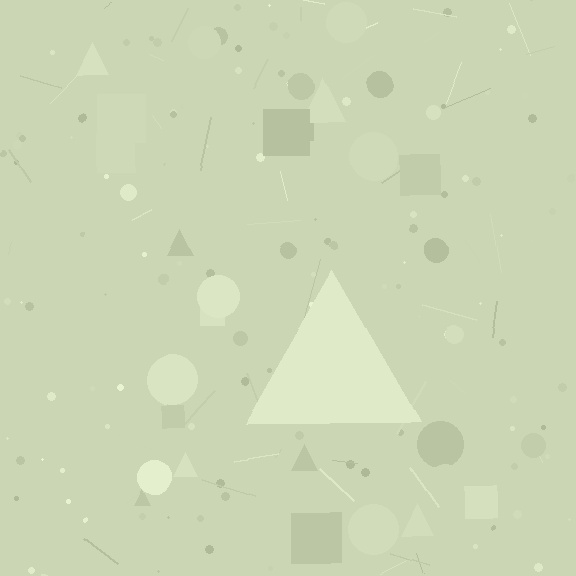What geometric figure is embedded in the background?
A triangle is embedded in the background.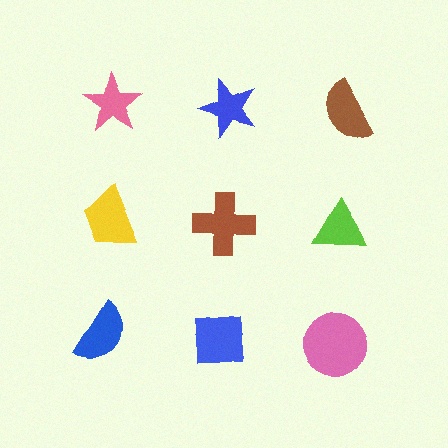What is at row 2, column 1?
A yellow trapezoid.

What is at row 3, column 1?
A blue semicircle.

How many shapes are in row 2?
3 shapes.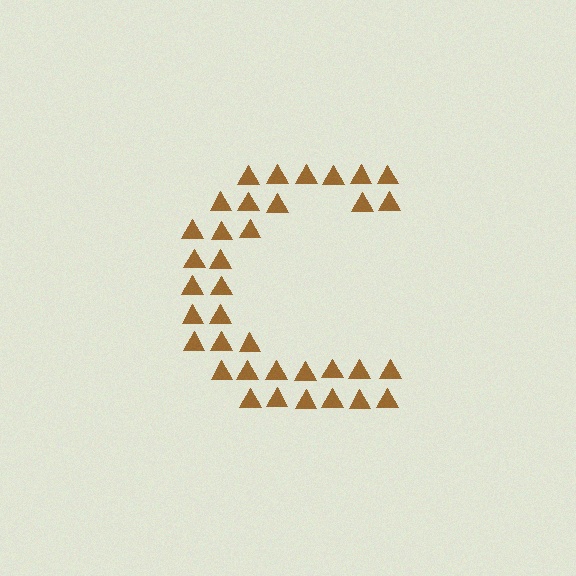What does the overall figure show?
The overall figure shows the letter C.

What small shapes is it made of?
It is made of small triangles.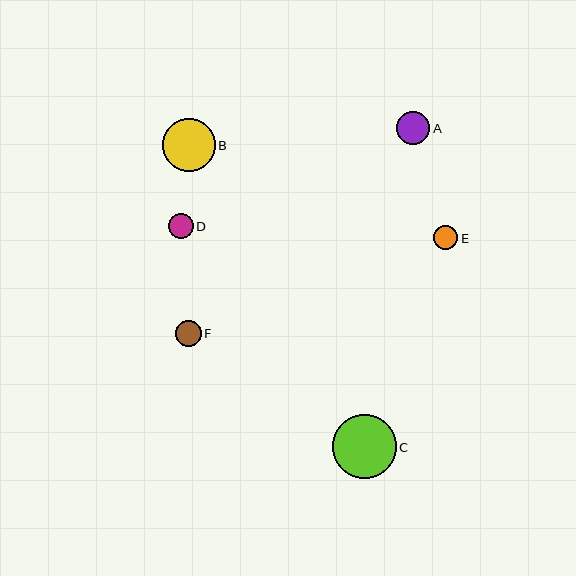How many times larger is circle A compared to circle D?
Circle A is approximately 1.3 times the size of circle D.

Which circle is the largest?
Circle C is the largest with a size of approximately 63 pixels.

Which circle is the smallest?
Circle E is the smallest with a size of approximately 24 pixels.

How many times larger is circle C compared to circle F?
Circle C is approximately 2.4 times the size of circle F.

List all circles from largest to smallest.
From largest to smallest: C, B, A, F, D, E.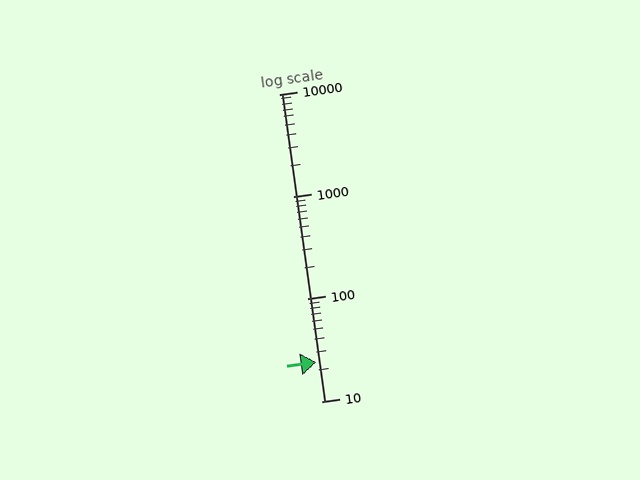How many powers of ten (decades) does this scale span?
The scale spans 3 decades, from 10 to 10000.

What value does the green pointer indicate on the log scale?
The pointer indicates approximately 24.